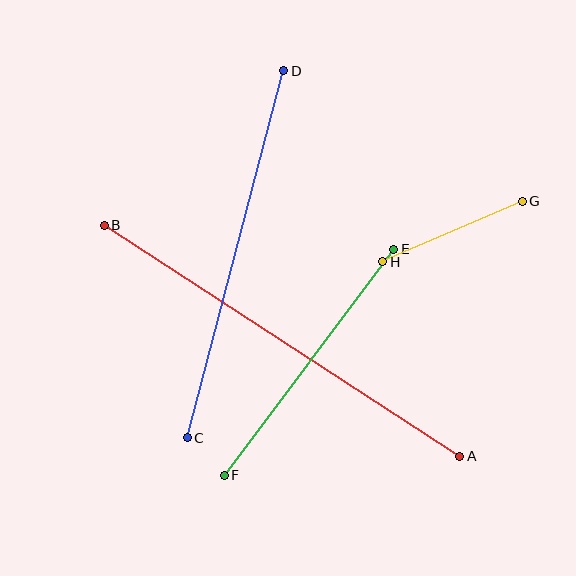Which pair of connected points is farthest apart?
Points A and B are farthest apart.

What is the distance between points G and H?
The distance is approximately 152 pixels.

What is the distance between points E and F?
The distance is approximately 282 pixels.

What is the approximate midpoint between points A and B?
The midpoint is at approximately (282, 341) pixels.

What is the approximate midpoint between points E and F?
The midpoint is at approximately (309, 362) pixels.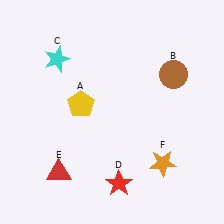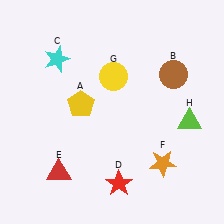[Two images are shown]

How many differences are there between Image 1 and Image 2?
There are 2 differences between the two images.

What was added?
A yellow circle (G), a lime triangle (H) were added in Image 2.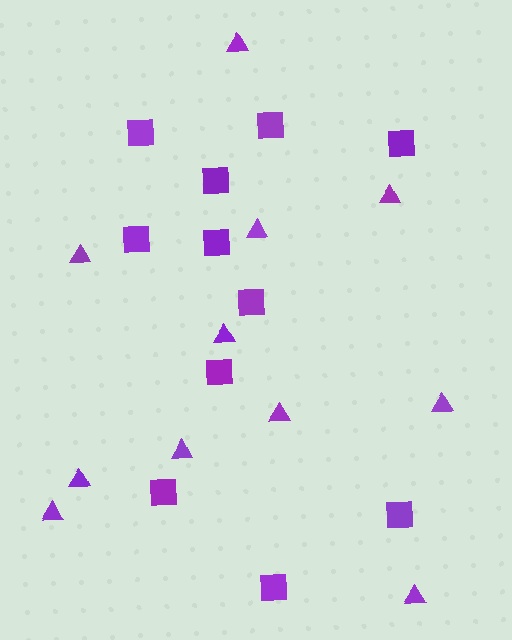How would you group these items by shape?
There are 2 groups: one group of squares (11) and one group of triangles (11).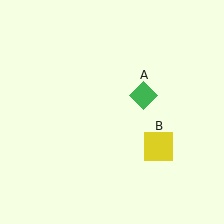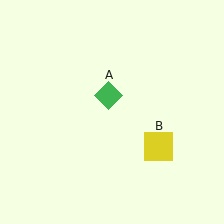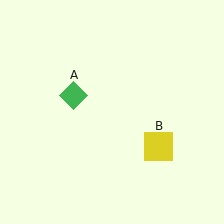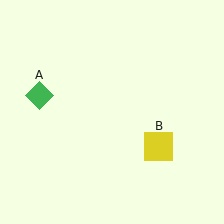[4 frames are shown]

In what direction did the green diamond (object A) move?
The green diamond (object A) moved left.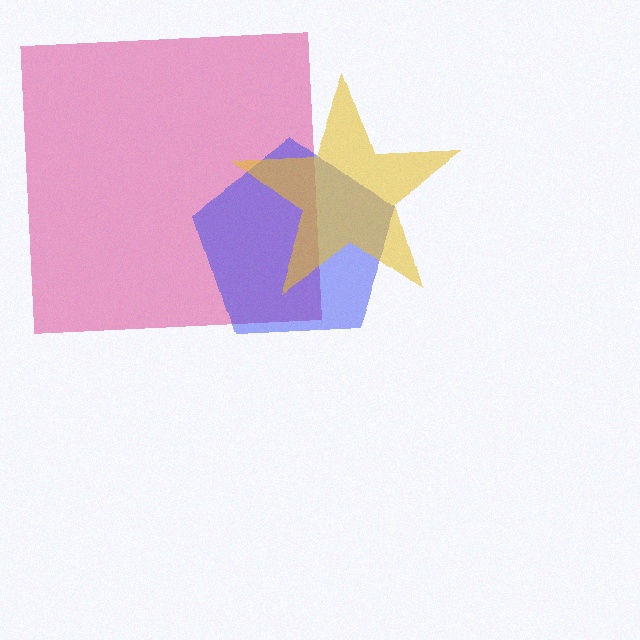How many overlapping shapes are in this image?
There are 3 overlapping shapes in the image.